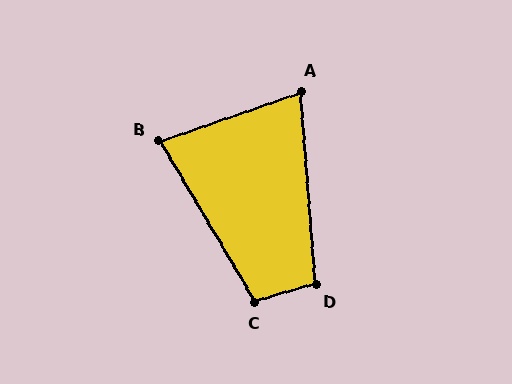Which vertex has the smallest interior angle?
A, at approximately 75 degrees.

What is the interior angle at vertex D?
Approximately 102 degrees (obtuse).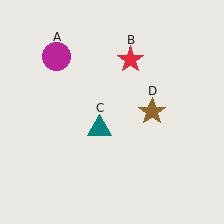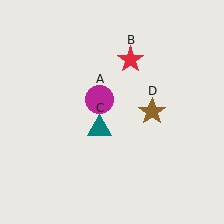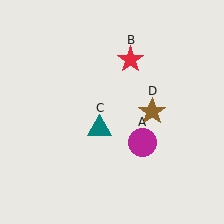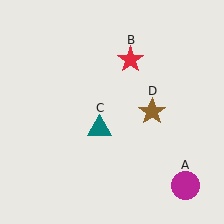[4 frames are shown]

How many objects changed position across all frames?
1 object changed position: magenta circle (object A).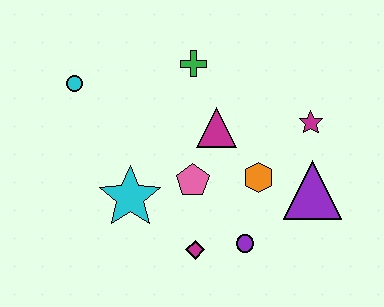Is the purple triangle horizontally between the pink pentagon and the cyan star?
No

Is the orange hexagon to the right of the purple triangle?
No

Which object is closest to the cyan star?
The pink pentagon is closest to the cyan star.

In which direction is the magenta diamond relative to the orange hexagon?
The magenta diamond is below the orange hexagon.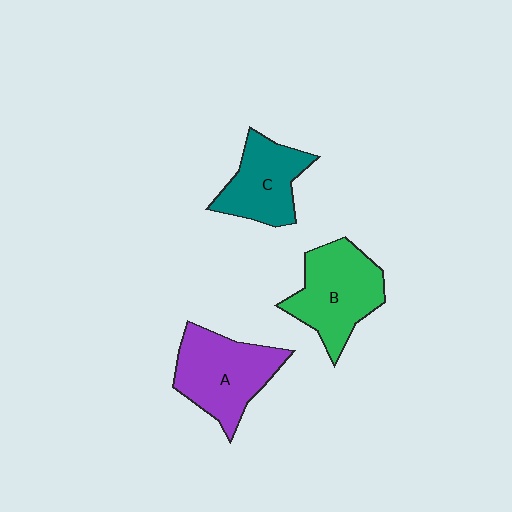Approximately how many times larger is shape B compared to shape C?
Approximately 1.3 times.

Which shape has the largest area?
Shape A (purple).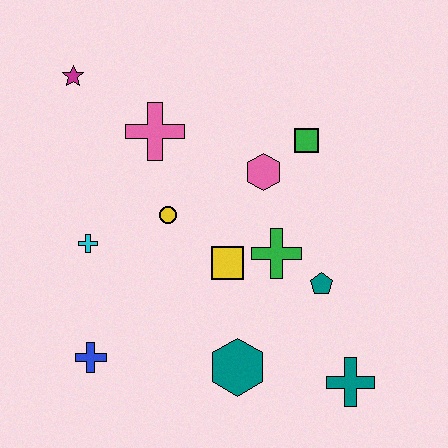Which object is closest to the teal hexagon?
The yellow square is closest to the teal hexagon.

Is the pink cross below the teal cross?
No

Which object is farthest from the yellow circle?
The teal cross is farthest from the yellow circle.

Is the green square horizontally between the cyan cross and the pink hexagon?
No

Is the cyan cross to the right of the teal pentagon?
No